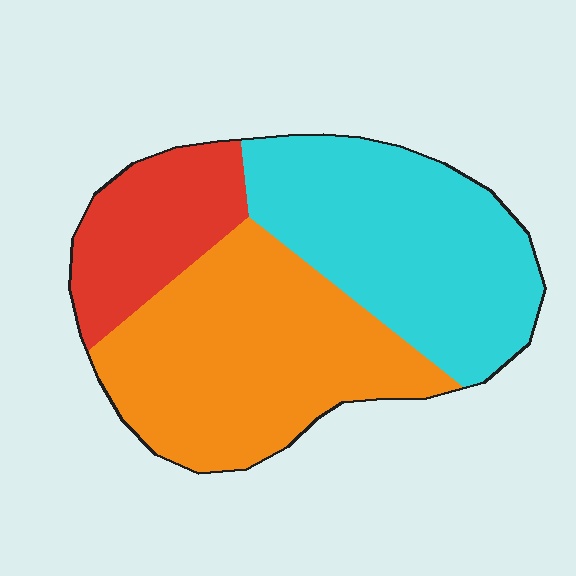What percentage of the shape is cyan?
Cyan covers around 40% of the shape.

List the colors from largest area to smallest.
From largest to smallest: orange, cyan, red.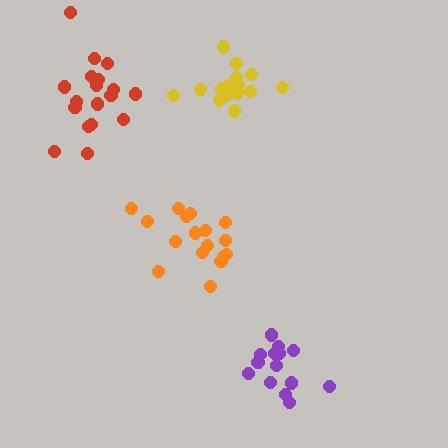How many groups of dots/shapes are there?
There are 4 groups.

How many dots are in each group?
Group 1: 14 dots, Group 2: 18 dots, Group 3: 17 dots, Group 4: 15 dots (64 total).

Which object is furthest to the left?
The red cluster is leftmost.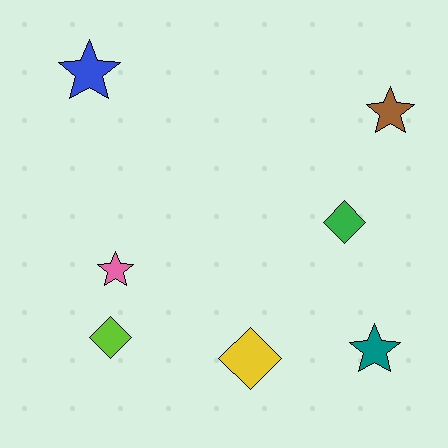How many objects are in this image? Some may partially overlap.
There are 7 objects.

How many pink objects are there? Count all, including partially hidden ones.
There is 1 pink object.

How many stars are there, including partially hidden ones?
There are 4 stars.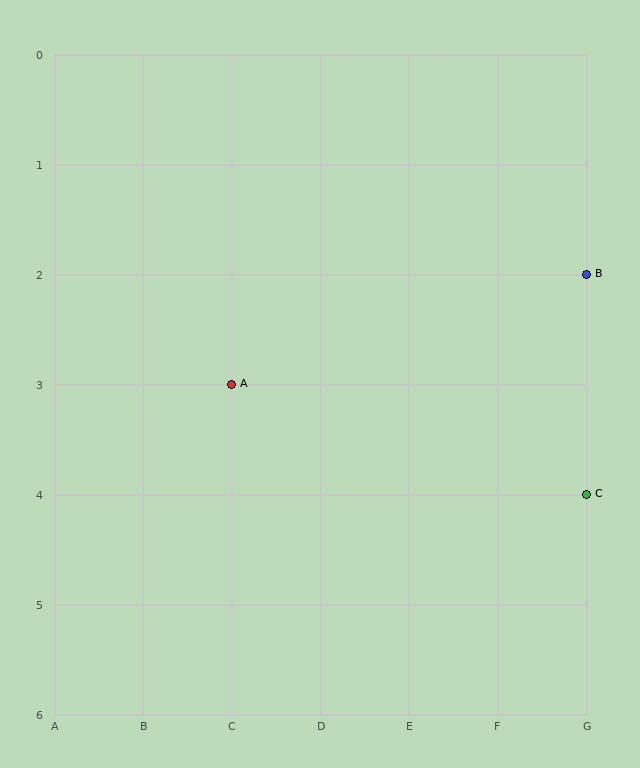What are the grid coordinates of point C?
Point C is at grid coordinates (G, 4).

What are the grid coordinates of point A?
Point A is at grid coordinates (C, 3).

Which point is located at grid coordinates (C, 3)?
Point A is at (C, 3).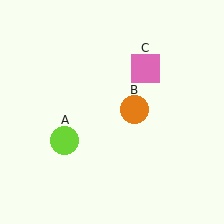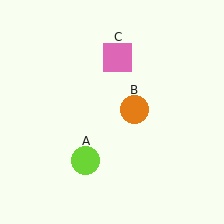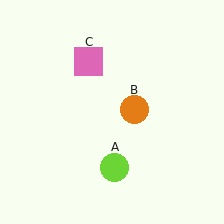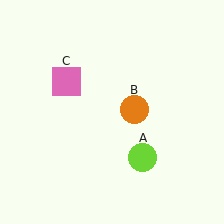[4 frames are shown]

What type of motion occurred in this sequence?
The lime circle (object A), pink square (object C) rotated counterclockwise around the center of the scene.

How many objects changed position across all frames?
2 objects changed position: lime circle (object A), pink square (object C).